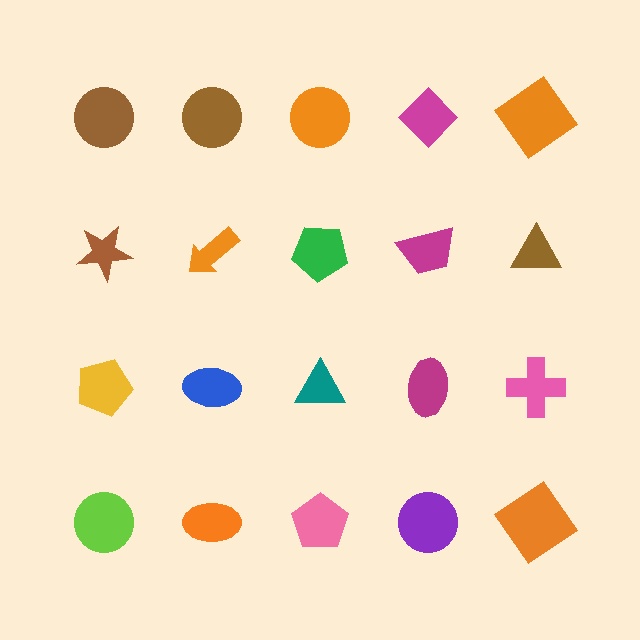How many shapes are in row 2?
5 shapes.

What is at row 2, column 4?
A magenta trapezoid.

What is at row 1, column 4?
A magenta diamond.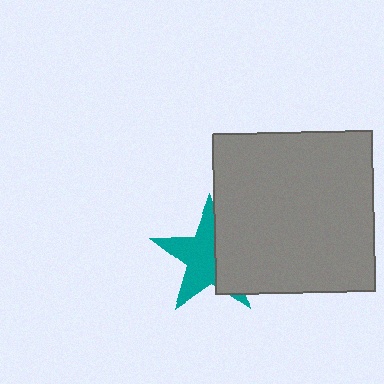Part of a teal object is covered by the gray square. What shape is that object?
It is a star.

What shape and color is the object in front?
The object in front is a gray square.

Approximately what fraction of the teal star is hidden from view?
Roughly 41% of the teal star is hidden behind the gray square.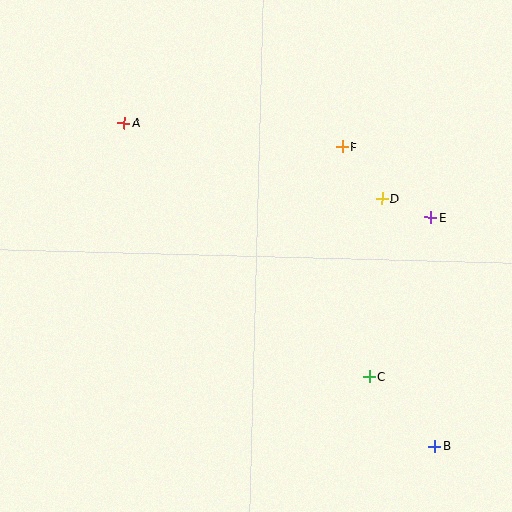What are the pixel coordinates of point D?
Point D is at (382, 199).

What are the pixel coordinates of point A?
Point A is at (124, 123).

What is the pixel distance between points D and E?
The distance between D and E is 53 pixels.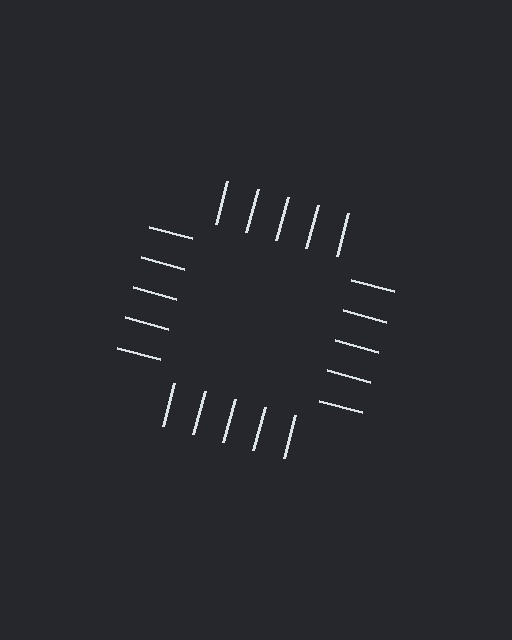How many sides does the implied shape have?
4 sides — the line-ends trace a square.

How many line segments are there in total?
20 — 5 along each of the 4 edges.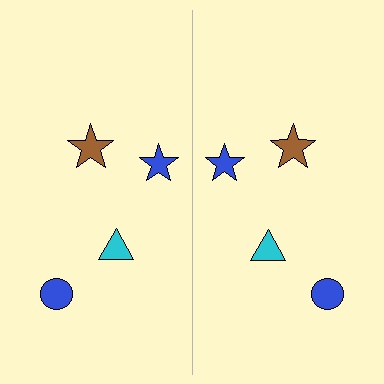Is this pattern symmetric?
Yes, this pattern has bilateral (reflection) symmetry.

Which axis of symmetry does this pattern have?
The pattern has a vertical axis of symmetry running through the center of the image.